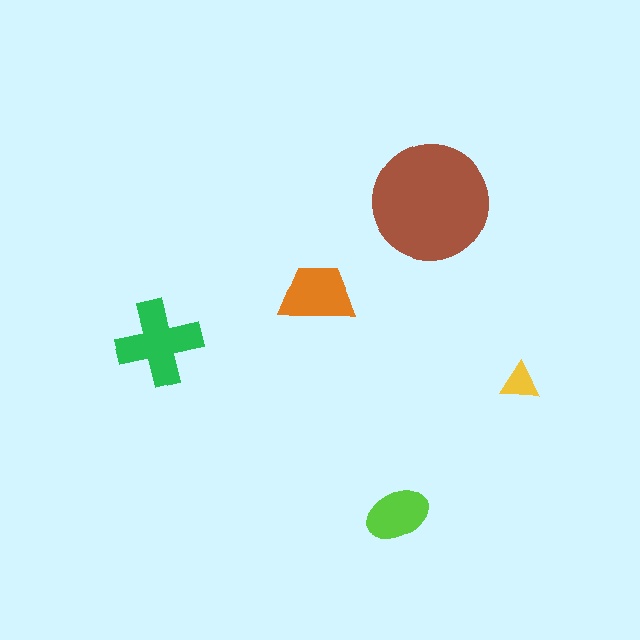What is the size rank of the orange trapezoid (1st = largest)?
3rd.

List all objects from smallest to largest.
The yellow triangle, the lime ellipse, the orange trapezoid, the green cross, the brown circle.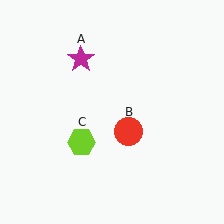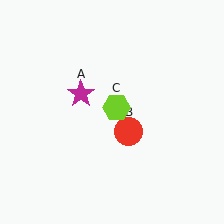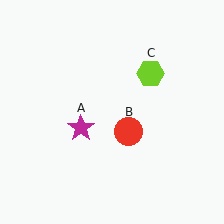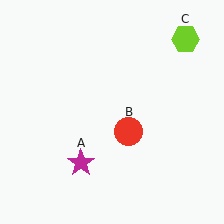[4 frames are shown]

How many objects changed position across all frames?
2 objects changed position: magenta star (object A), lime hexagon (object C).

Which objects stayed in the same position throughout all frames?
Red circle (object B) remained stationary.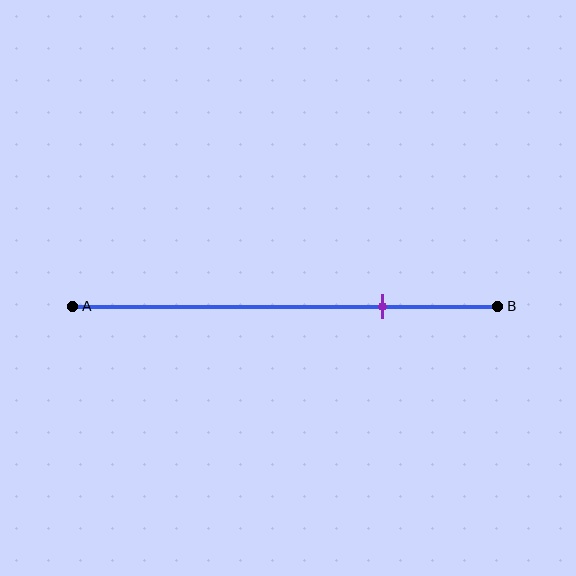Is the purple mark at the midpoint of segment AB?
No, the mark is at about 75% from A, not at the 50% midpoint.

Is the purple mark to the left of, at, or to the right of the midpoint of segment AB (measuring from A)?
The purple mark is to the right of the midpoint of segment AB.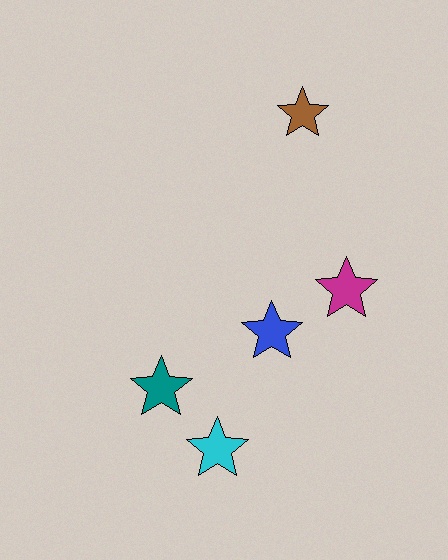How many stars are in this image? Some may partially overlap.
There are 5 stars.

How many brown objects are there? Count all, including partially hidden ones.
There is 1 brown object.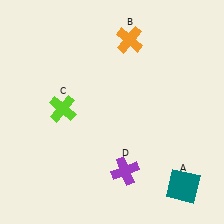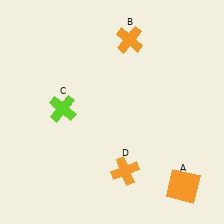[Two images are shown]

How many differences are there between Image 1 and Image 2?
There are 2 differences between the two images.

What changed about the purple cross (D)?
In Image 1, D is purple. In Image 2, it changed to orange.